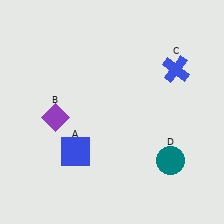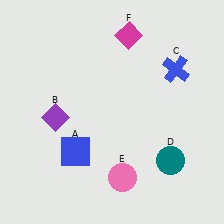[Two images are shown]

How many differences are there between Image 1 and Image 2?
There are 2 differences between the two images.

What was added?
A pink circle (E), a magenta diamond (F) were added in Image 2.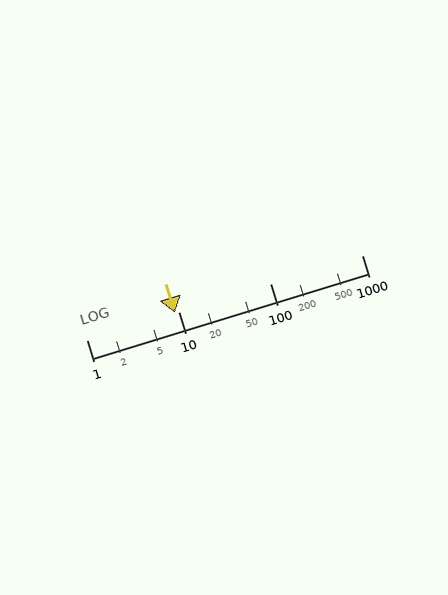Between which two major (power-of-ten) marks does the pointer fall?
The pointer is between 1 and 10.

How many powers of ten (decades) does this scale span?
The scale spans 3 decades, from 1 to 1000.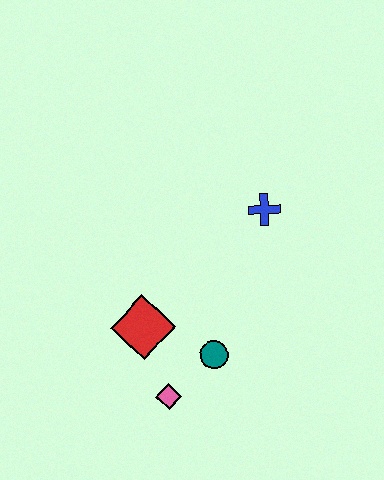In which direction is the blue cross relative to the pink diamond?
The blue cross is above the pink diamond.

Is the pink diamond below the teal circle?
Yes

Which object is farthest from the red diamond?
The blue cross is farthest from the red diamond.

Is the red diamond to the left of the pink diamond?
Yes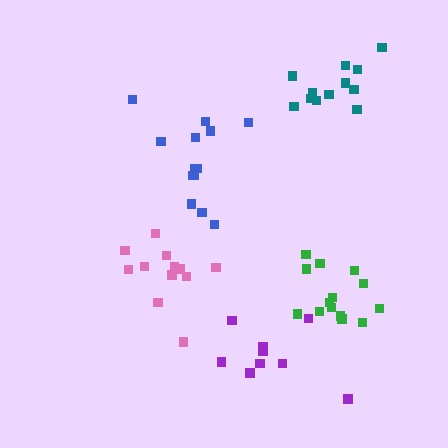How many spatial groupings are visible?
There are 5 spatial groupings.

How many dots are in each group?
Group 1: 9 dots, Group 2: 14 dots, Group 3: 12 dots, Group 4: 12 dots, Group 5: 13 dots (60 total).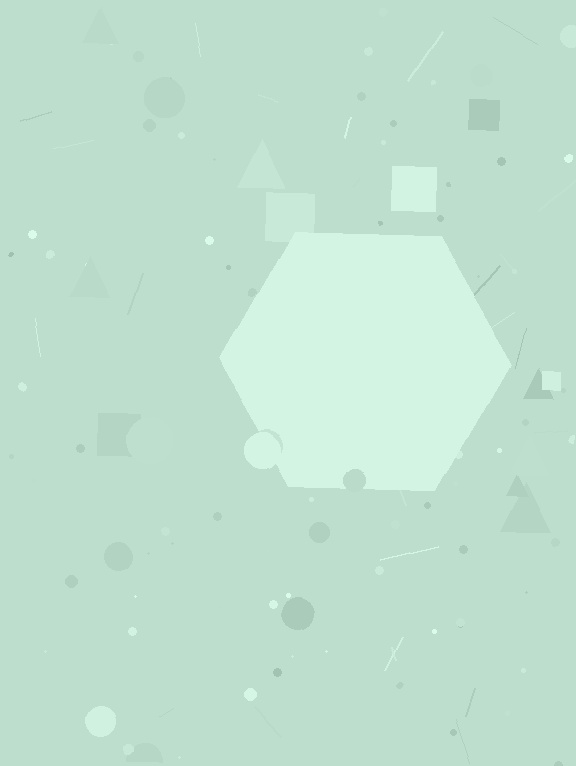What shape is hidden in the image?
A hexagon is hidden in the image.